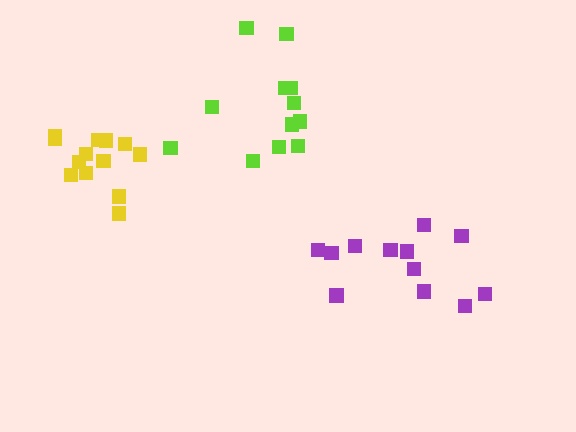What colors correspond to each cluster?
The clusters are colored: yellow, lime, purple.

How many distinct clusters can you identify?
There are 3 distinct clusters.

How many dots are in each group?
Group 1: 13 dots, Group 2: 12 dots, Group 3: 12 dots (37 total).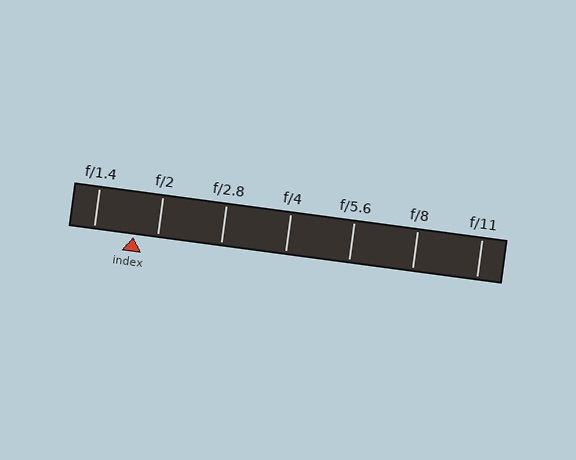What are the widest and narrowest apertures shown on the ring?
The widest aperture shown is f/1.4 and the narrowest is f/11.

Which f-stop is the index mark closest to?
The index mark is closest to f/2.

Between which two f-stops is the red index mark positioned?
The index mark is between f/1.4 and f/2.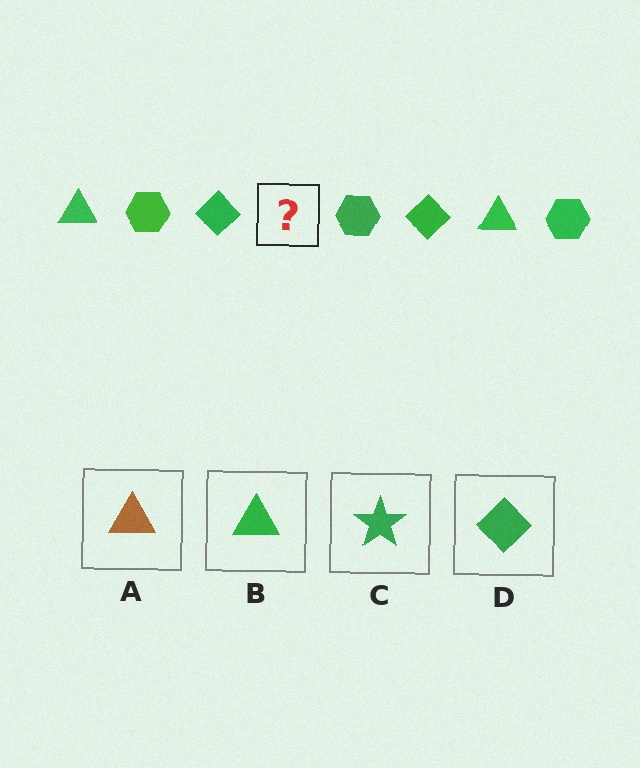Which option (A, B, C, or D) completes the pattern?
B.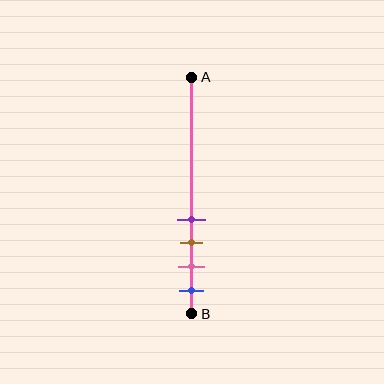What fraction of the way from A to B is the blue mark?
The blue mark is approximately 90% (0.9) of the way from A to B.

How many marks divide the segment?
There are 4 marks dividing the segment.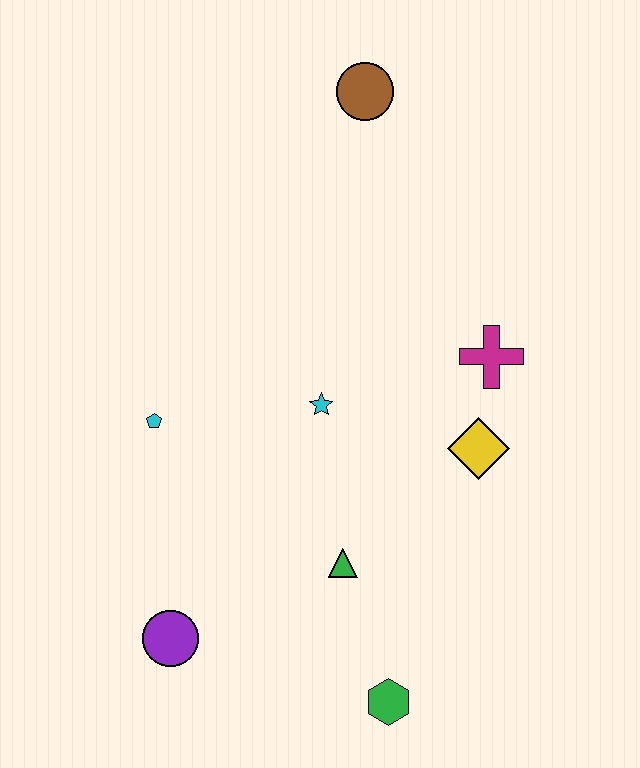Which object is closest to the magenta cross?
The yellow diamond is closest to the magenta cross.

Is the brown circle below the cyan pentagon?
No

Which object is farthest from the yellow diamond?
The brown circle is farthest from the yellow diamond.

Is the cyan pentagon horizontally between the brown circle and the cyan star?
No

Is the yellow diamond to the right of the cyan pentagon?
Yes